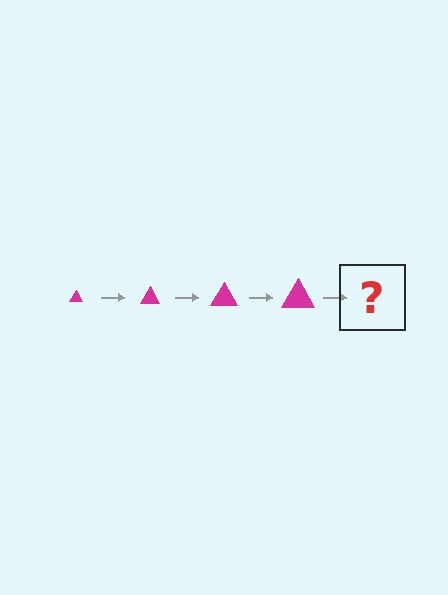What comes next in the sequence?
The next element should be a magenta triangle, larger than the previous one.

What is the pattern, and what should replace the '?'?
The pattern is that the triangle gets progressively larger each step. The '?' should be a magenta triangle, larger than the previous one.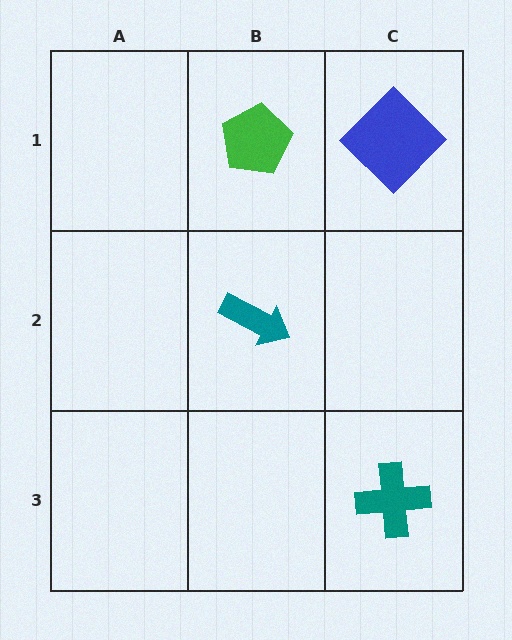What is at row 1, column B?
A green pentagon.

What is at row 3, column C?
A teal cross.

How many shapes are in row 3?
1 shape.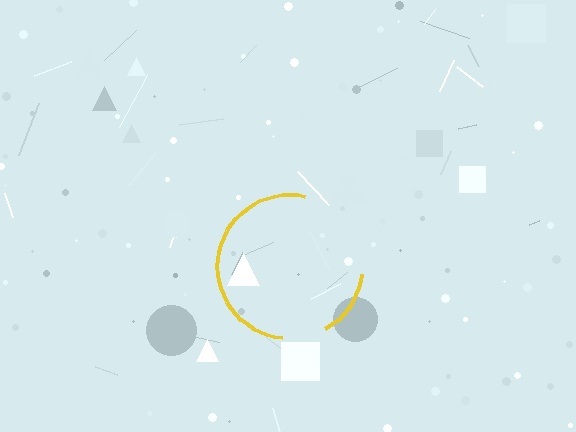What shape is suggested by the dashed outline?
The dashed outline suggests a circle.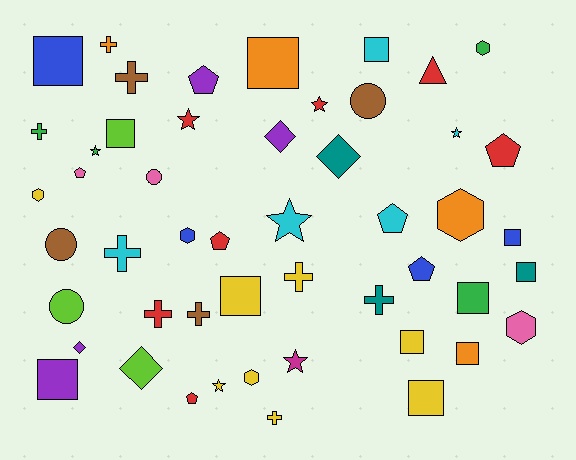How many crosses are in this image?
There are 9 crosses.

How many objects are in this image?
There are 50 objects.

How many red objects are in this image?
There are 7 red objects.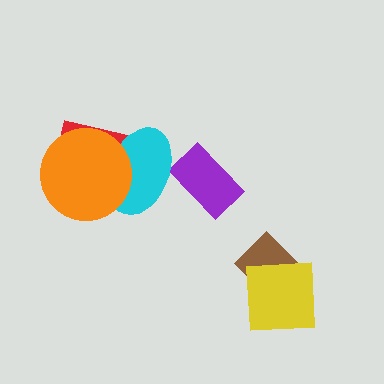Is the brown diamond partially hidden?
Yes, it is partially covered by another shape.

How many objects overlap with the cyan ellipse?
3 objects overlap with the cyan ellipse.